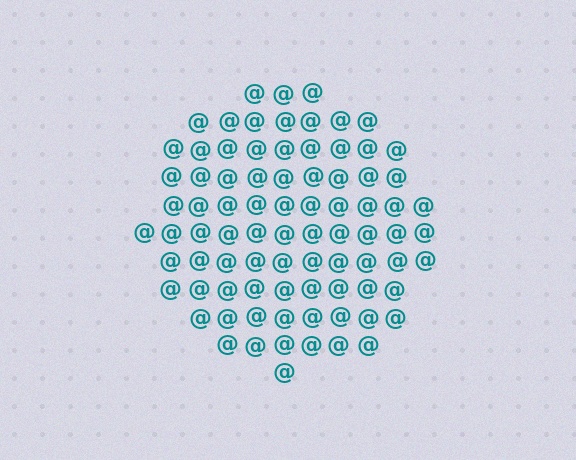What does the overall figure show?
The overall figure shows a circle.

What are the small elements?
The small elements are at signs.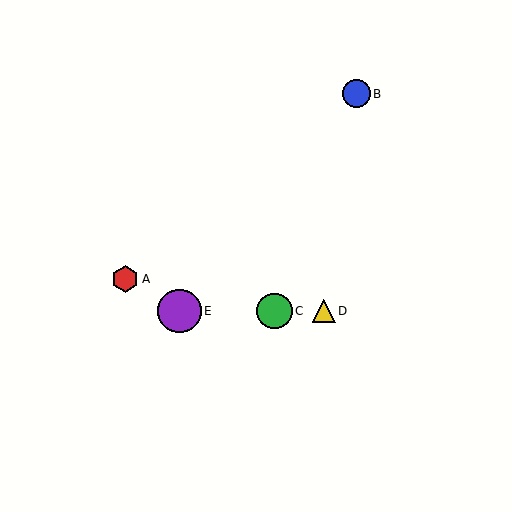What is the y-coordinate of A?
Object A is at y≈279.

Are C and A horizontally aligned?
No, C is at y≈311 and A is at y≈279.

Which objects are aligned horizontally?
Objects C, D, E are aligned horizontally.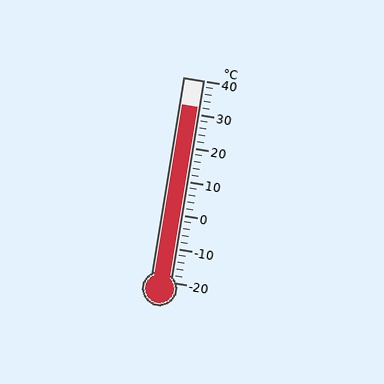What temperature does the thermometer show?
The thermometer shows approximately 32°C.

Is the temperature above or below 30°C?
The temperature is above 30°C.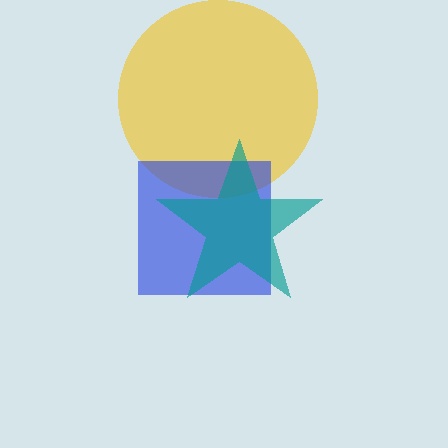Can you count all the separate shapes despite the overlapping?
Yes, there are 3 separate shapes.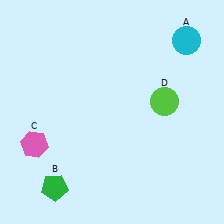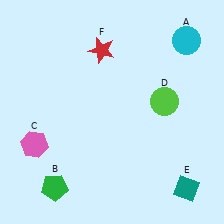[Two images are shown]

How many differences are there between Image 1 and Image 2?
There are 2 differences between the two images.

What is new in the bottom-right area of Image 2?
A teal diamond (E) was added in the bottom-right area of Image 2.